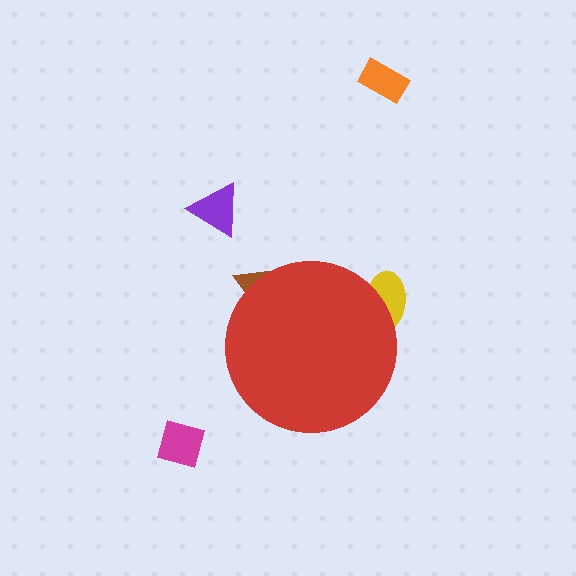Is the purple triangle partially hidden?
No, the purple triangle is fully visible.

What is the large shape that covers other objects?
A red circle.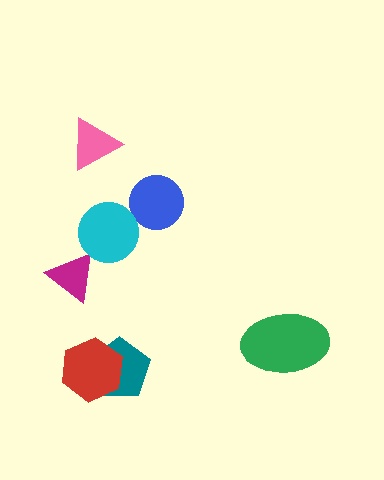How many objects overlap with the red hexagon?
1 object overlaps with the red hexagon.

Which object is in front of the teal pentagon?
The red hexagon is in front of the teal pentagon.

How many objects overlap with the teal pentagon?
1 object overlaps with the teal pentagon.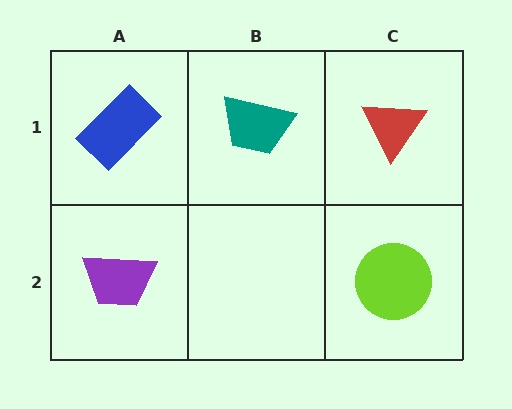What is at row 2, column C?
A lime circle.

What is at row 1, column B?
A teal trapezoid.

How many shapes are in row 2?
2 shapes.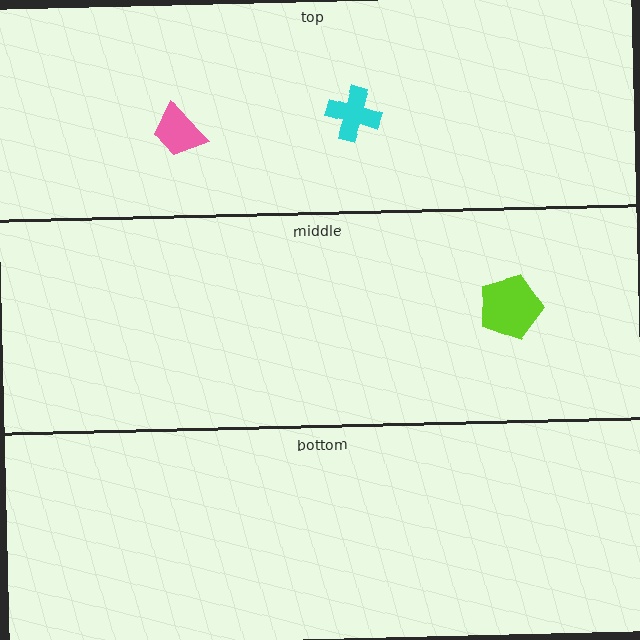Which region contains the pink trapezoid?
The top region.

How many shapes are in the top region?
2.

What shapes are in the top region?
The pink trapezoid, the cyan cross.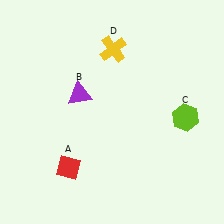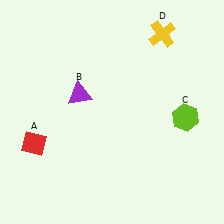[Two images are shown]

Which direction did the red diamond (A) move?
The red diamond (A) moved left.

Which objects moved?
The objects that moved are: the red diamond (A), the yellow cross (D).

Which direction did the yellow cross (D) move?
The yellow cross (D) moved right.